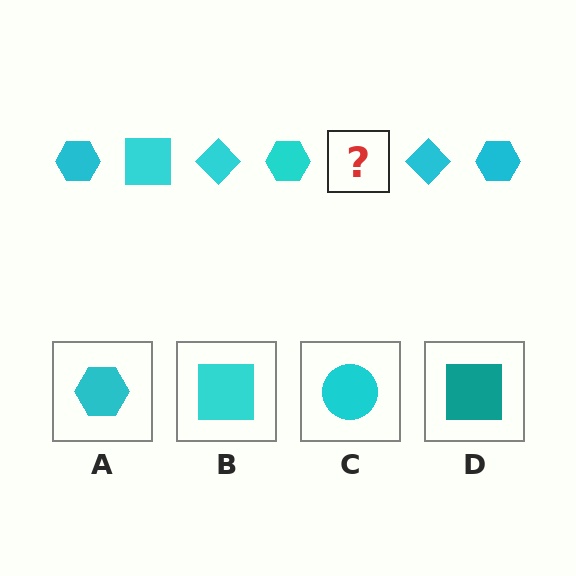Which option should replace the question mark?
Option B.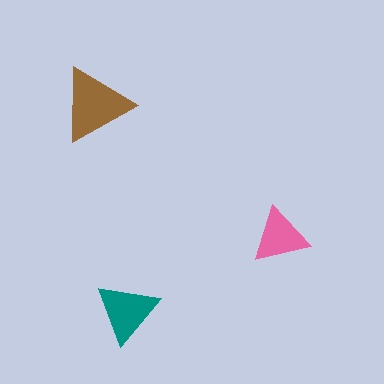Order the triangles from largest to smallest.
the brown one, the teal one, the pink one.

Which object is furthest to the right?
The pink triangle is rightmost.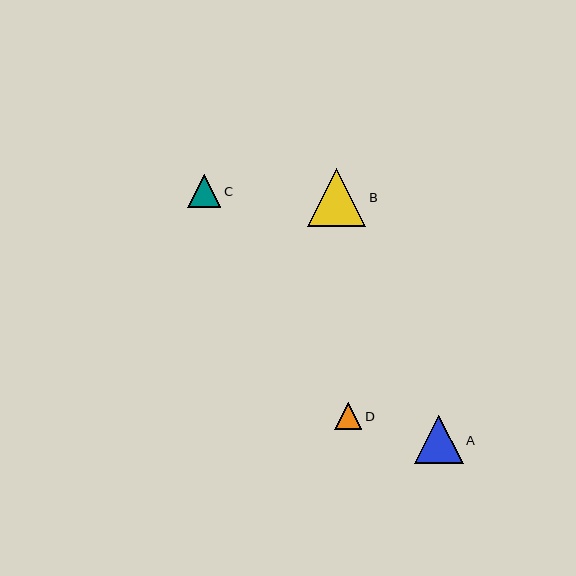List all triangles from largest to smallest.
From largest to smallest: B, A, C, D.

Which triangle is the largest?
Triangle B is the largest with a size of approximately 58 pixels.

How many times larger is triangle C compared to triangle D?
Triangle C is approximately 1.2 times the size of triangle D.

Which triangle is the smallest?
Triangle D is the smallest with a size of approximately 27 pixels.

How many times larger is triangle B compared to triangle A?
Triangle B is approximately 1.2 times the size of triangle A.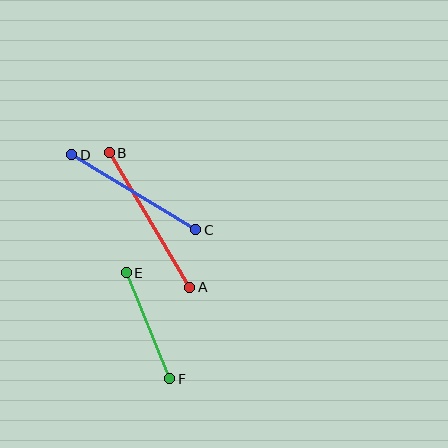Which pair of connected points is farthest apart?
Points A and B are farthest apart.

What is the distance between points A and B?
The distance is approximately 156 pixels.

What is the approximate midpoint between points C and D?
The midpoint is at approximately (134, 192) pixels.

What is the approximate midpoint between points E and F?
The midpoint is at approximately (148, 326) pixels.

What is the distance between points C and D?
The distance is approximately 145 pixels.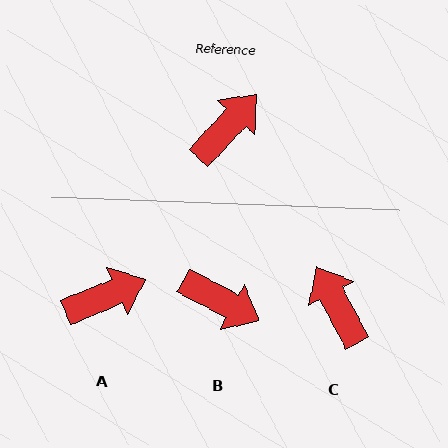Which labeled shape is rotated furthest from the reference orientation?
B, about 76 degrees away.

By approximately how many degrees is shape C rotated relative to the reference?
Approximately 70 degrees counter-clockwise.